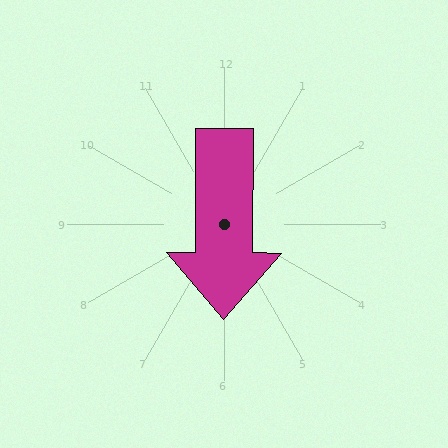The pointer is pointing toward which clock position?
Roughly 6 o'clock.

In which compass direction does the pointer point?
South.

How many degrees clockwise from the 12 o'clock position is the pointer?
Approximately 180 degrees.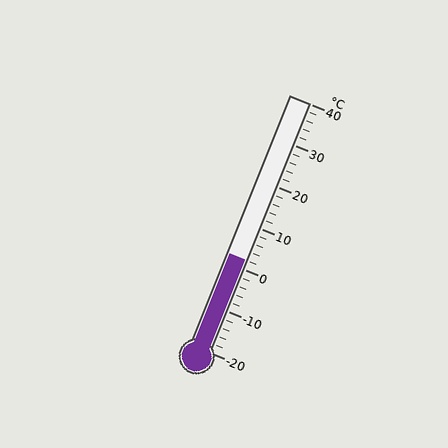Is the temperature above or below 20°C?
The temperature is below 20°C.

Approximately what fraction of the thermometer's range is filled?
The thermometer is filled to approximately 35% of its range.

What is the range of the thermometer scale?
The thermometer scale ranges from -20°C to 40°C.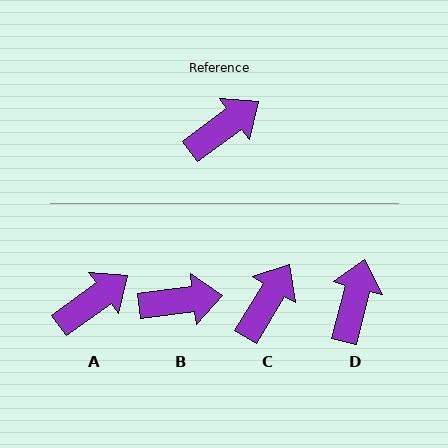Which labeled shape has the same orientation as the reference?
A.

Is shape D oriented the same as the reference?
No, it is off by about 40 degrees.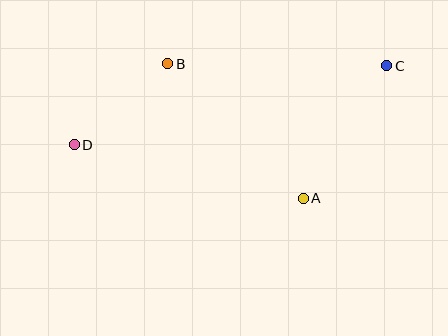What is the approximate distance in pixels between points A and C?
The distance between A and C is approximately 156 pixels.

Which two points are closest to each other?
Points B and D are closest to each other.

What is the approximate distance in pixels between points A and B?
The distance between A and B is approximately 191 pixels.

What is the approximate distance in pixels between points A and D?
The distance between A and D is approximately 235 pixels.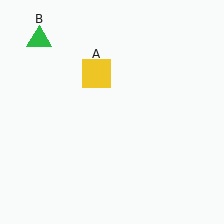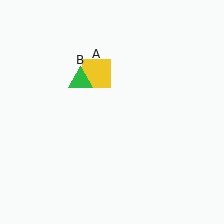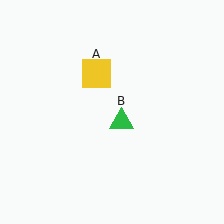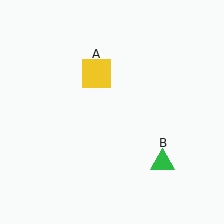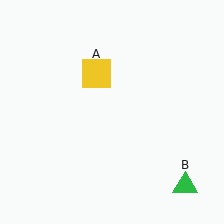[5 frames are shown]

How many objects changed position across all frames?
1 object changed position: green triangle (object B).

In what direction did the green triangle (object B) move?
The green triangle (object B) moved down and to the right.